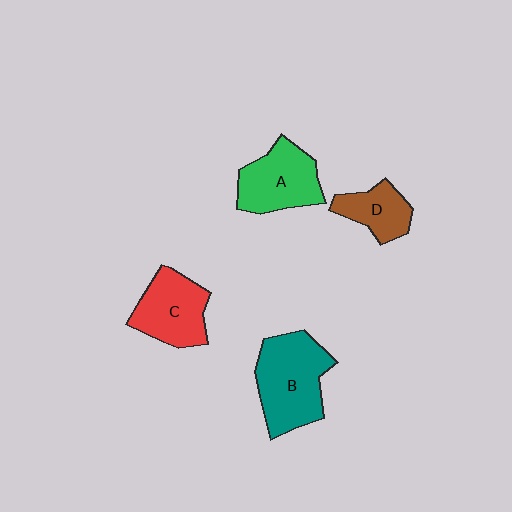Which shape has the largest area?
Shape B (teal).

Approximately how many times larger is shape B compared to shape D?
Approximately 1.9 times.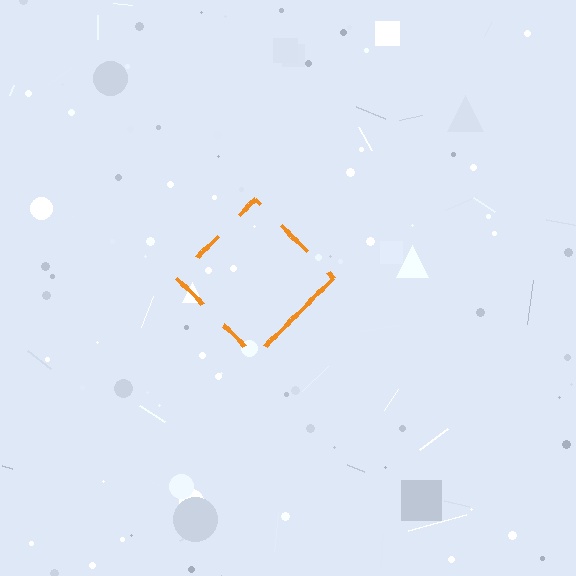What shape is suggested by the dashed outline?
The dashed outline suggests a diamond.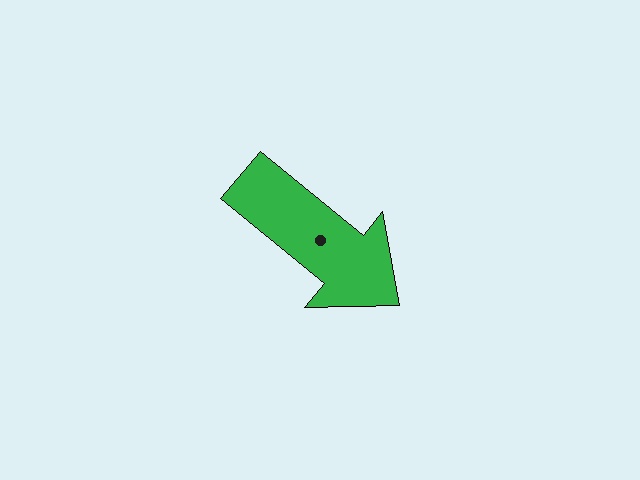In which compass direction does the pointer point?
Southeast.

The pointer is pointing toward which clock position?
Roughly 4 o'clock.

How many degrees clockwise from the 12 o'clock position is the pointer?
Approximately 129 degrees.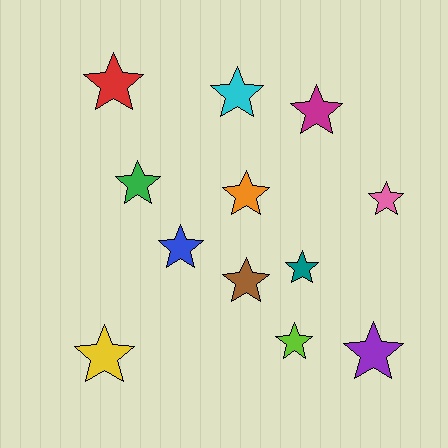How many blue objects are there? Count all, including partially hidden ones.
There is 1 blue object.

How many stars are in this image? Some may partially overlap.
There are 12 stars.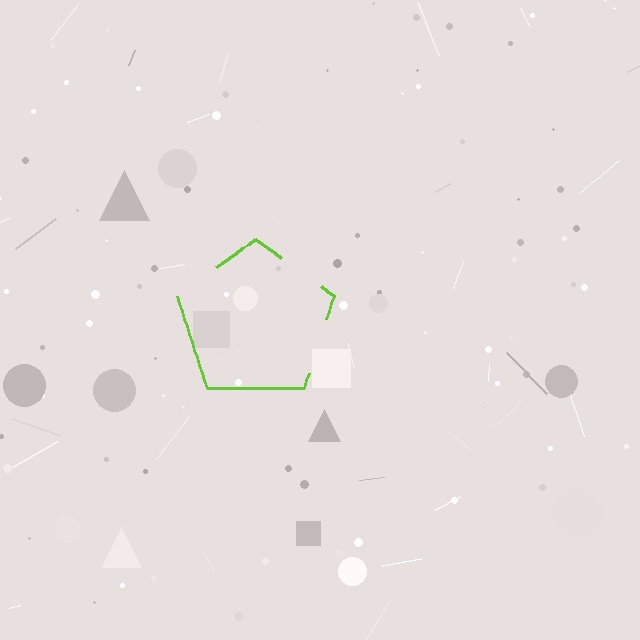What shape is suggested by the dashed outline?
The dashed outline suggests a pentagon.